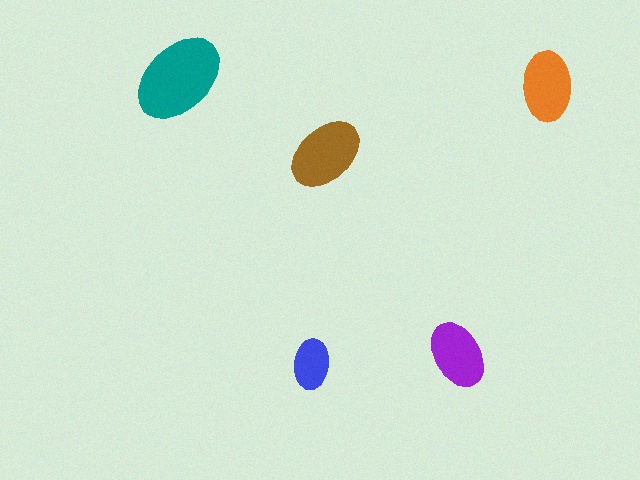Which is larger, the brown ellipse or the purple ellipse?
The brown one.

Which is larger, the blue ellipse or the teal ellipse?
The teal one.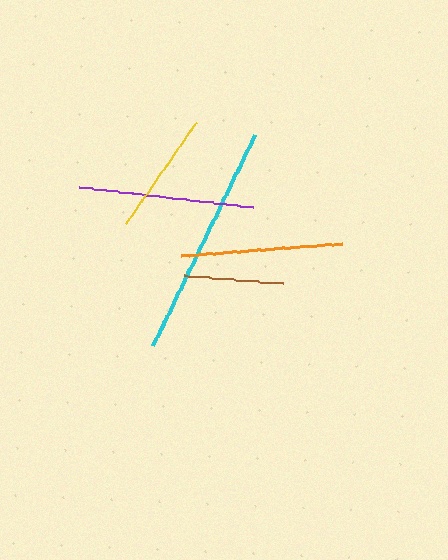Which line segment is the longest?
The cyan line is the longest at approximately 234 pixels.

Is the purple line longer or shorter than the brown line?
The purple line is longer than the brown line.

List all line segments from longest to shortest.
From longest to shortest: cyan, purple, orange, yellow, brown.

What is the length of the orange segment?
The orange segment is approximately 161 pixels long.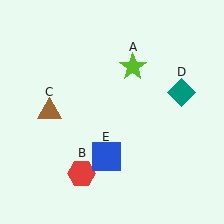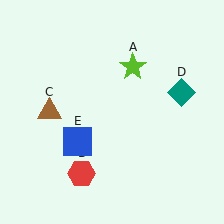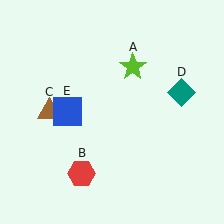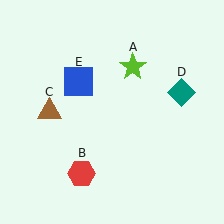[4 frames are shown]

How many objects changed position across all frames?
1 object changed position: blue square (object E).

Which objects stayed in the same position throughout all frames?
Lime star (object A) and red hexagon (object B) and brown triangle (object C) and teal diamond (object D) remained stationary.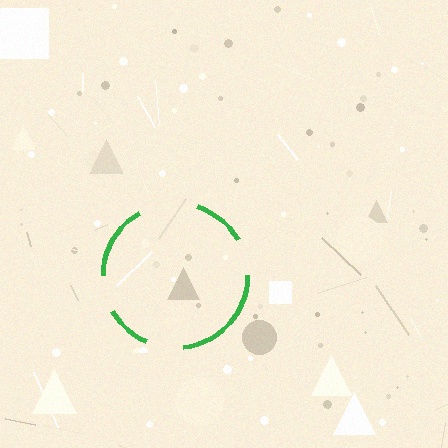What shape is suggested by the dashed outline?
The dashed outline suggests a circle.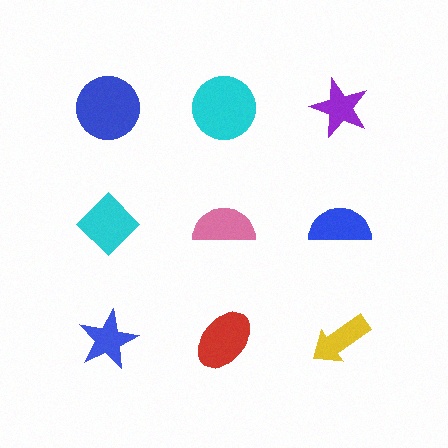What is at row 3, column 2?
A red ellipse.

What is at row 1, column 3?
A purple star.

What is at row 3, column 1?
A blue star.